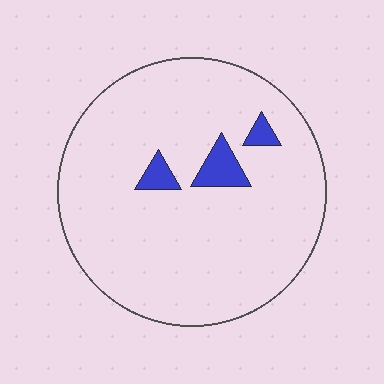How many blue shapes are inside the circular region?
3.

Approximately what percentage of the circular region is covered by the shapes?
Approximately 5%.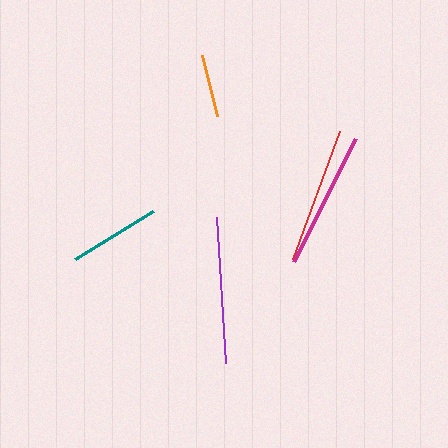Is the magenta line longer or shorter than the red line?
The magenta line is longer than the red line.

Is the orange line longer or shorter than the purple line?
The purple line is longer than the orange line.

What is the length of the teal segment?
The teal segment is approximately 92 pixels long.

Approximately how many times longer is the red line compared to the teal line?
The red line is approximately 1.5 times the length of the teal line.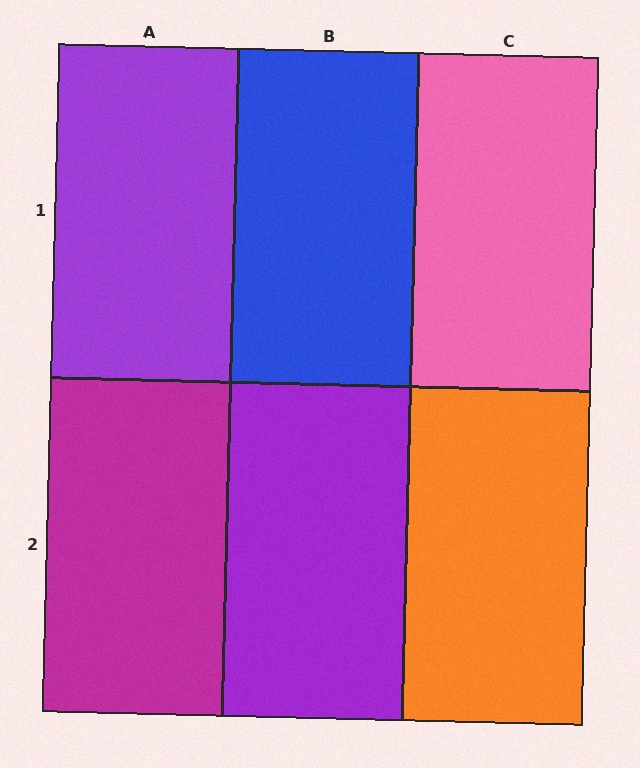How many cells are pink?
1 cell is pink.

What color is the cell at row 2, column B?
Purple.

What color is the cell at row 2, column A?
Magenta.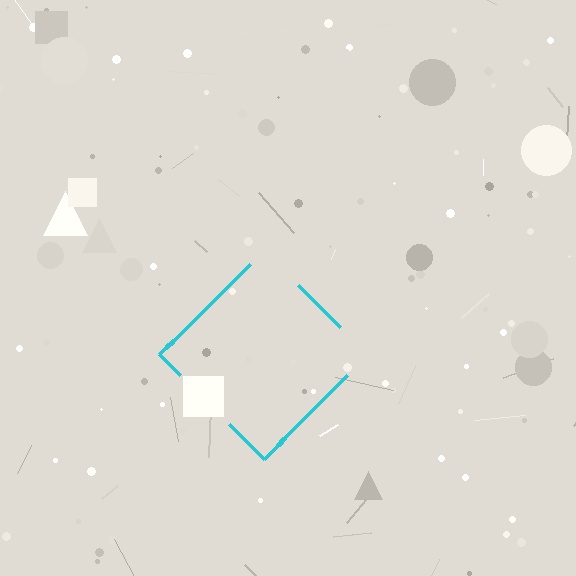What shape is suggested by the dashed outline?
The dashed outline suggests a diamond.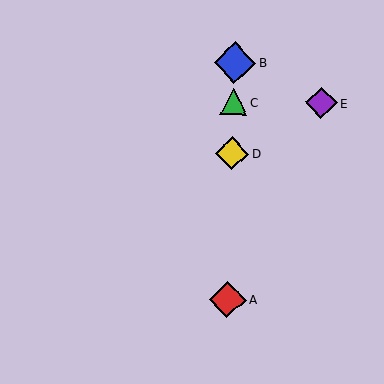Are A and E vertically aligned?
No, A is at x≈228 and E is at x≈321.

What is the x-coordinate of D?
Object D is at x≈232.